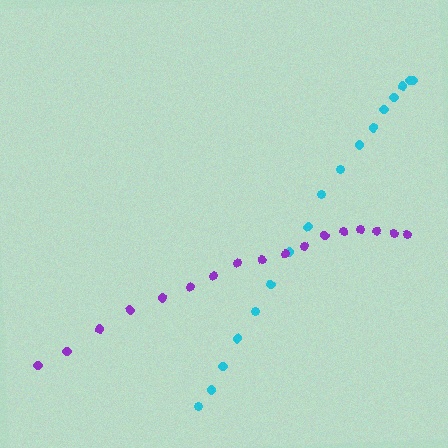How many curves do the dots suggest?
There are 2 distinct paths.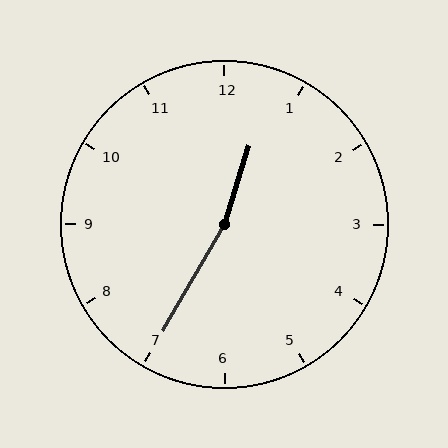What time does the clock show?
12:35.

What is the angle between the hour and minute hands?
Approximately 168 degrees.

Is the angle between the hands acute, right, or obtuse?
It is obtuse.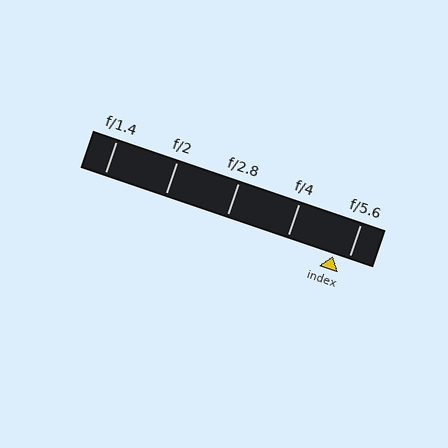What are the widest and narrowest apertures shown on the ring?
The widest aperture shown is f/1.4 and the narrowest is f/5.6.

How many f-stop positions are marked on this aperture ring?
There are 5 f-stop positions marked.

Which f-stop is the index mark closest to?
The index mark is closest to f/5.6.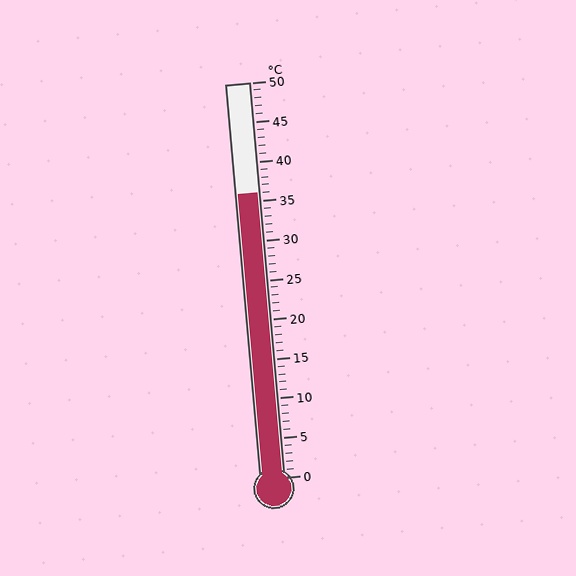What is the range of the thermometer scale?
The thermometer scale ranges from 0°C to 50°C.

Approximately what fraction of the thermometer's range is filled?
The thermometer is filled to approximately 70% of its range.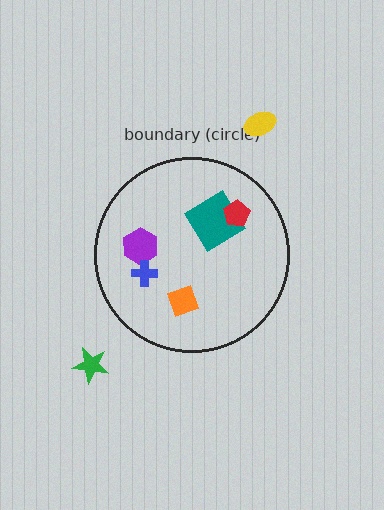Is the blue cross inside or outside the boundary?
Inside.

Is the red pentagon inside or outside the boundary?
Inside.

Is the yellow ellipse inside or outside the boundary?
Outside.